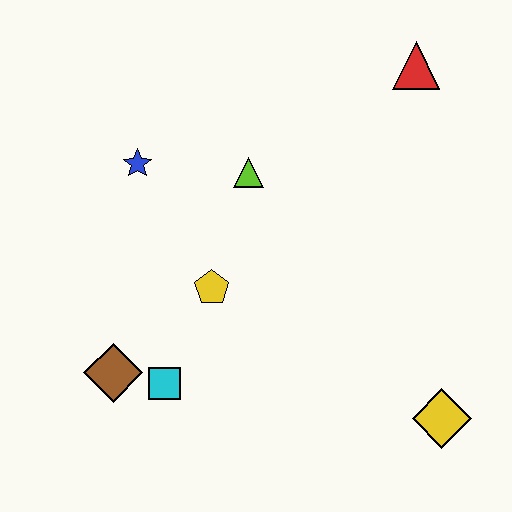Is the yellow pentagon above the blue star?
No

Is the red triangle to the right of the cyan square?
Yes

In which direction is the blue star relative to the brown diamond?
The blue star is above the brown diamond.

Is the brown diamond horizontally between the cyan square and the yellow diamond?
No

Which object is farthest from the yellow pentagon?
The red triangle is farthest from the yellow pentagon.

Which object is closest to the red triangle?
The lime triangle is closest to the red triangle.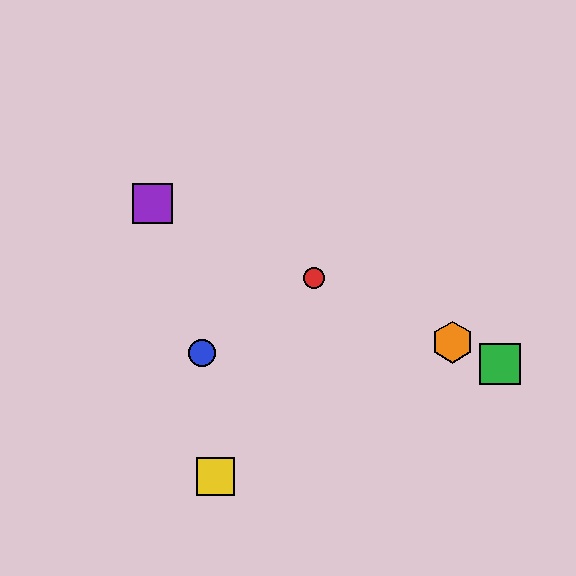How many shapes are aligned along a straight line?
4 shapes (the red circle, the green square, the purple square, the orange hexagon) are aligned along a straight line.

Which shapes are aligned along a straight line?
The red circle, the green square, the purple square, the orange hexagon are aligned along a straight line.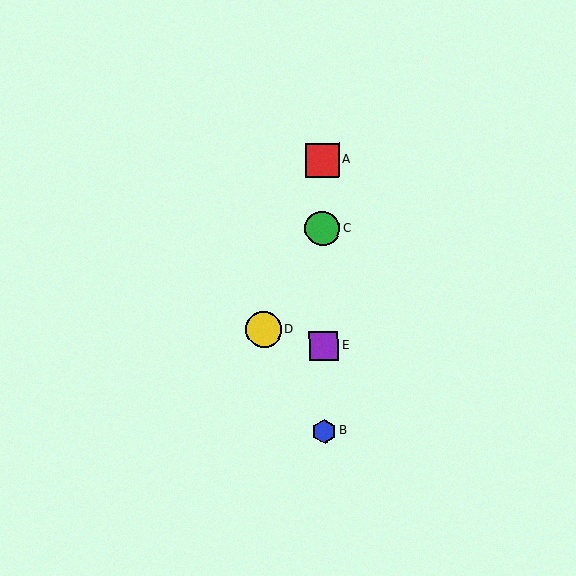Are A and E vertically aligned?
Yes, both are at x≈322.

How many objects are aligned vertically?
4 objects (A, B, C, E) are aligned vertically.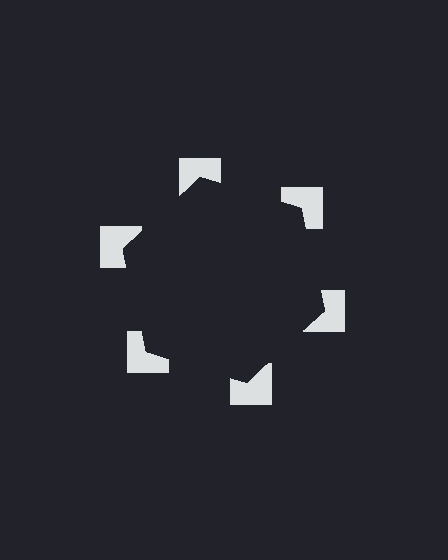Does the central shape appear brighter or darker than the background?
It typically appears slightly darker than the background, even though no actual brightness change is drawn.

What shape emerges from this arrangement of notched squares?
An illusory hexagon — its edges are inferred from the aligned wedge cuts in the notched squares, not physically drawn.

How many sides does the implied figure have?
6 sides.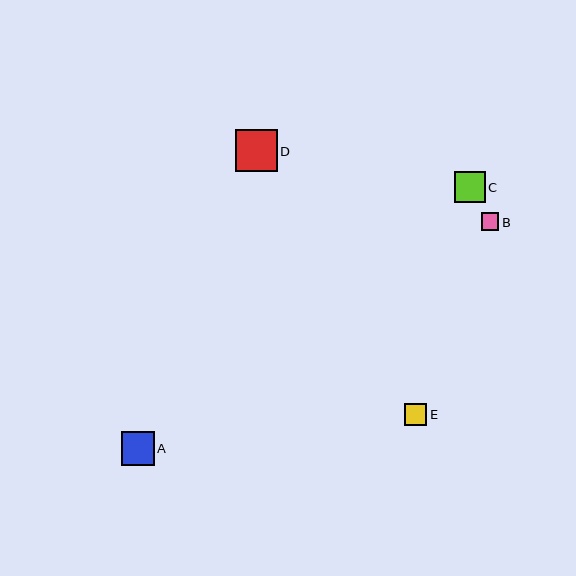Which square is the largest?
Square D is the largest with a size of approximately 42 pixels.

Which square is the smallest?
Square B is the smallest with a size of approximately 18 pixels.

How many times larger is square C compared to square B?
Square C is approximately 1.8 times the size of square B.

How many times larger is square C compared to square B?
Square C is approximately 1.8 times the size of square B.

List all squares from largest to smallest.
From largest to smallest: D, A, C, E, B.